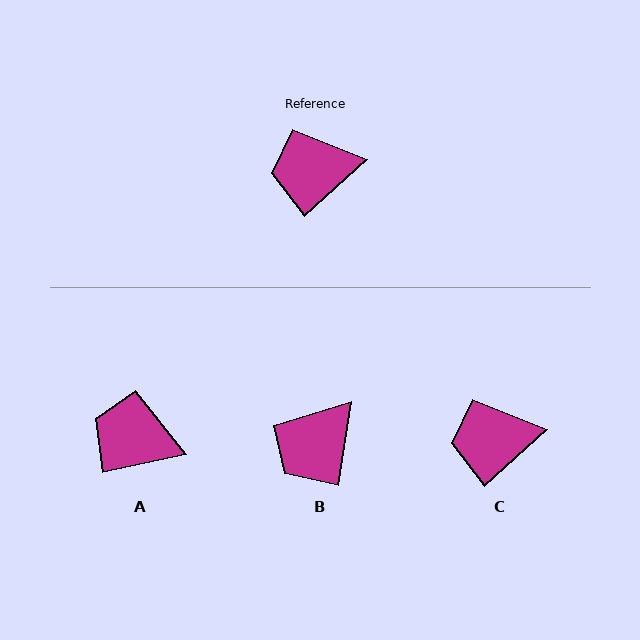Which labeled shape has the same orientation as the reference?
C.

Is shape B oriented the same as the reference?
No, it is off by about 39 degrees.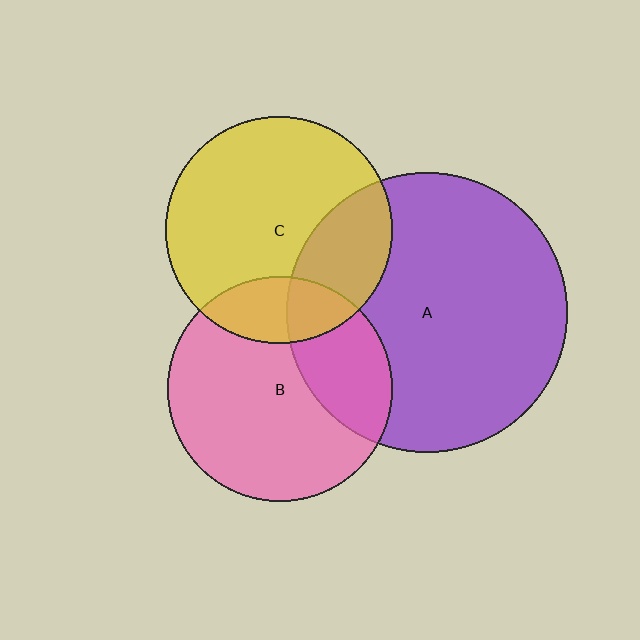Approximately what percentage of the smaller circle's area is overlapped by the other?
Approximately 20%.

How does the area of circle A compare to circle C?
Approximately 1.5 times.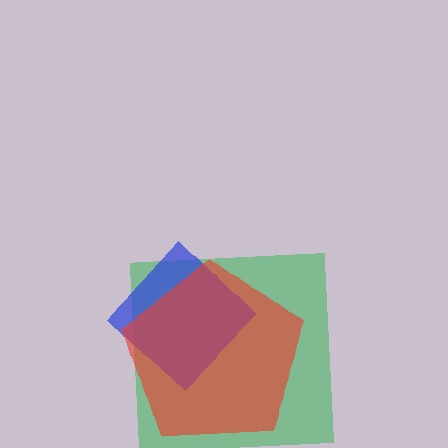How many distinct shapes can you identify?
There are 3 distinct shapes: a green square, a blue diamond, a red pentagon.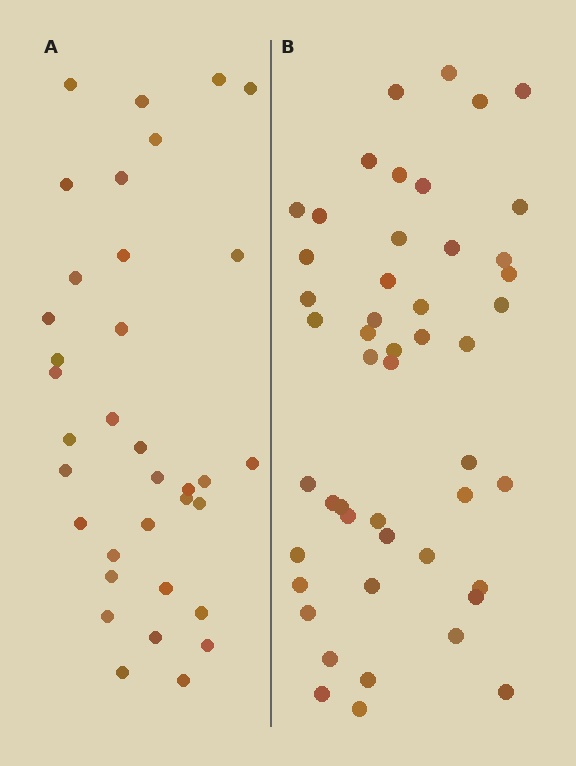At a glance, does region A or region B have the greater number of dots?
Region B (the right region) has more dots.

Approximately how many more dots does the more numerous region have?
Region B has approximately 15 more dots than region A.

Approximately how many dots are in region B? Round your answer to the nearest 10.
About 50 dots. (The exact count is 49, which rounds to 50.)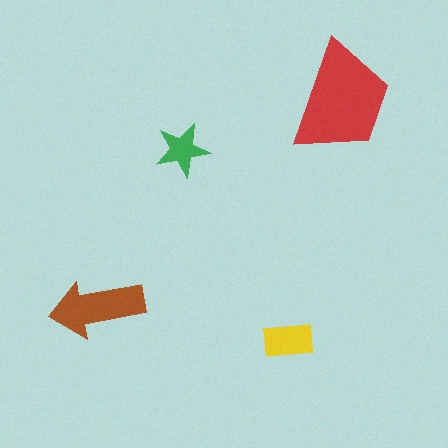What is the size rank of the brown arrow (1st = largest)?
2nd.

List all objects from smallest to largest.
The green star, the yellow rectangle, the brown arrow, the red trapezoid.